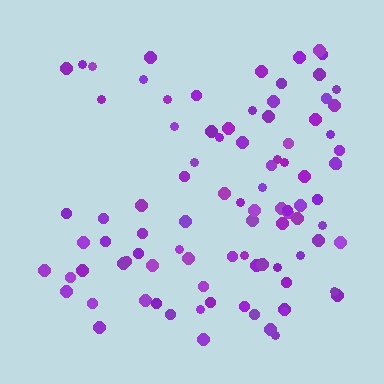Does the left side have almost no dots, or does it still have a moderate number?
Still a moderate number, just noticeably fewer than the right.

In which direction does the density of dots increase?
From left to right, with the right side densest.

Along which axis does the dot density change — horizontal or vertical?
Horizontal.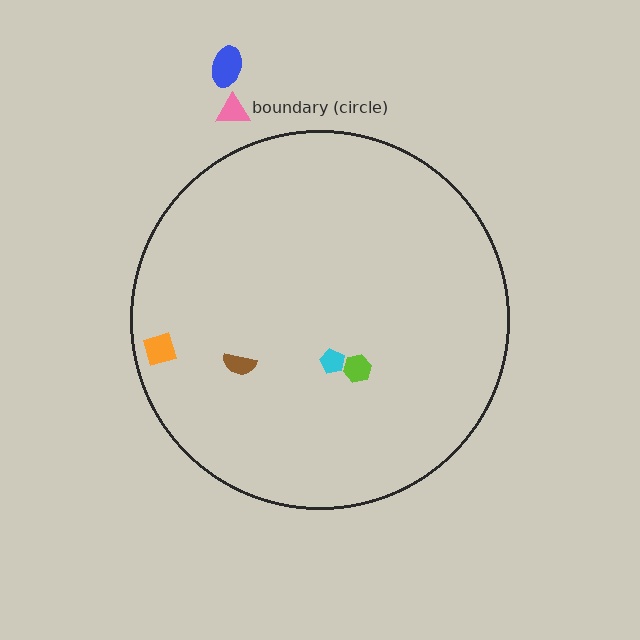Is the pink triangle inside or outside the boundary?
Outside.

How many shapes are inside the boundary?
4 inside, 2 outside.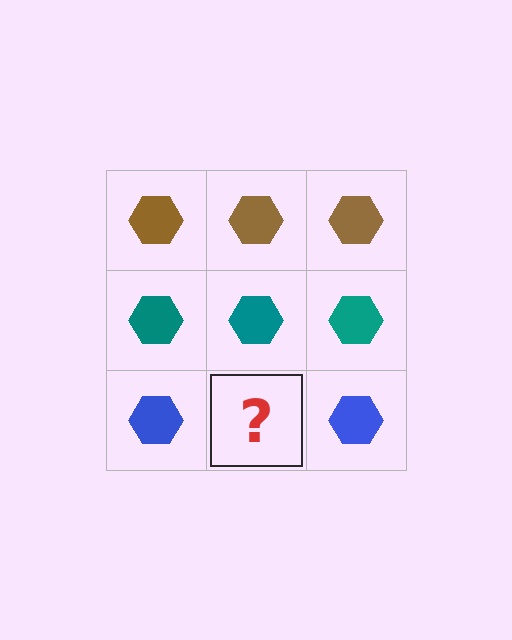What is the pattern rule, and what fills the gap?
The rule is that each row has a consistent color. The gap should be filled with a blue hexagon.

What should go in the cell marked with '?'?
The missing cell should contain a blue hexagon.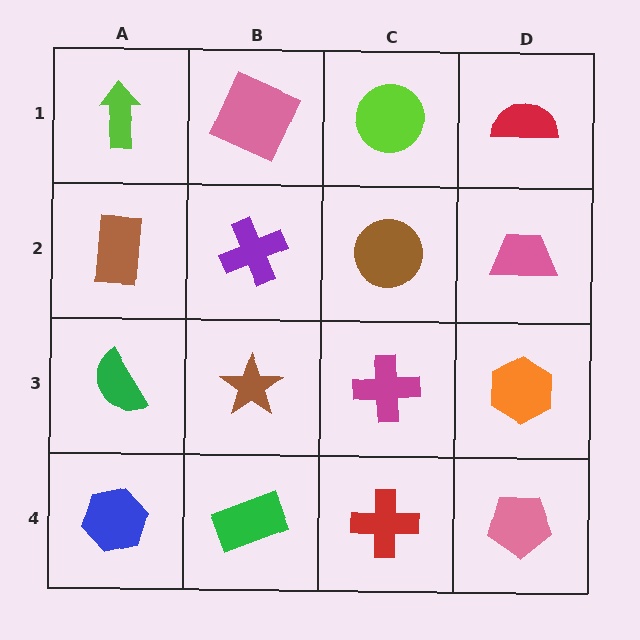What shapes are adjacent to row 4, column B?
A brown star (row 3, column B), a blue hexagon (row 4, column A), a red cross (row 4, column C).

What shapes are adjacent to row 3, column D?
A pink trapezoid (row 2, column D), a pink pentagon (row 4, column D), a magenta cross (row 3, column C).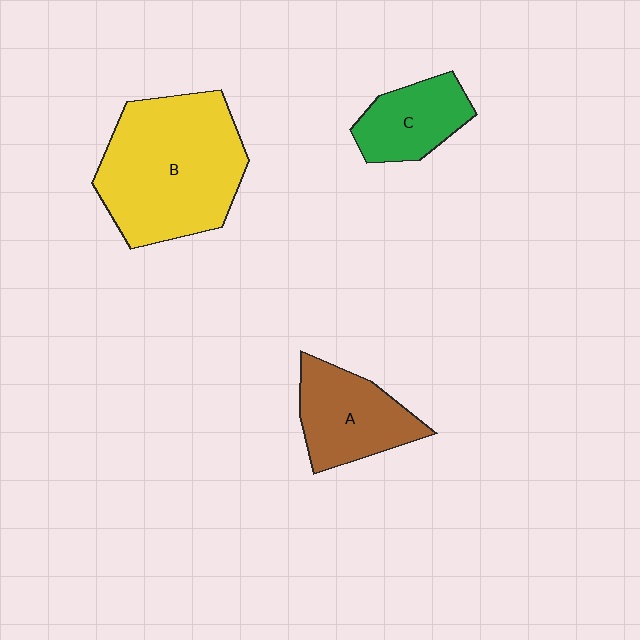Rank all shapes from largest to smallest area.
From largest to smallest: B (yellow), A (brown), C (green).